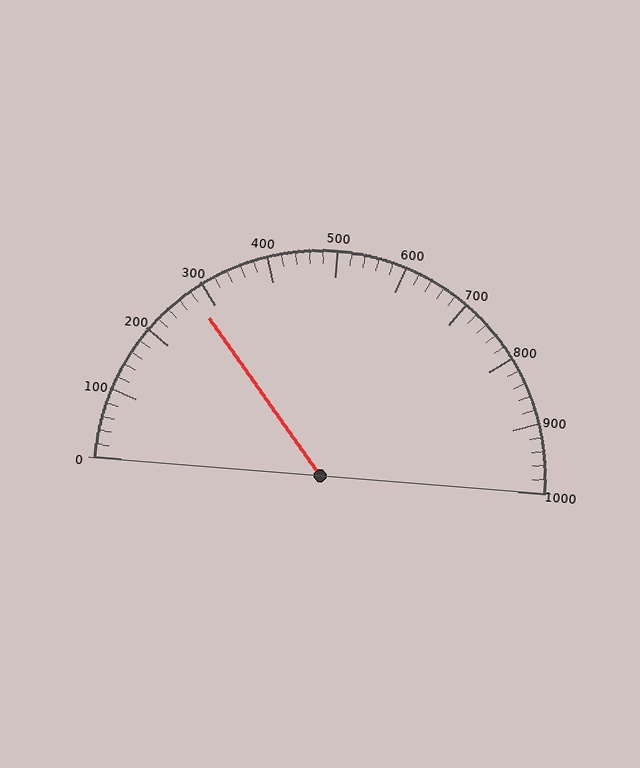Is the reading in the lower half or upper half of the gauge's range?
The reading is in the lower half of the range (0 to 1000).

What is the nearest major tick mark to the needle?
The nearest major tick mark is 300.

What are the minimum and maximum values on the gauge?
The gauge ranges from 0 to 1000.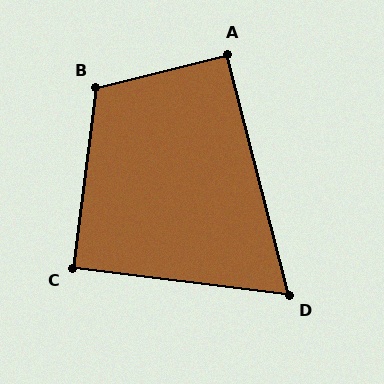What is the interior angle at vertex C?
Approximately 90 degrees (approximately right).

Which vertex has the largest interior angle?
B, at approximately 112 degrees.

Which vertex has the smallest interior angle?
D, at approximately 68 degrees.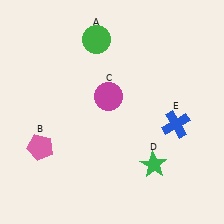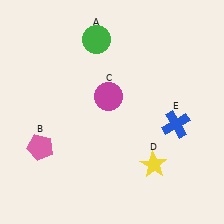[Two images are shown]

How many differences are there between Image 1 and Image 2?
There is 1 difference between the two images.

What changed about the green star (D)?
In Image 1, D is green. In Image 2, it changed to yellow.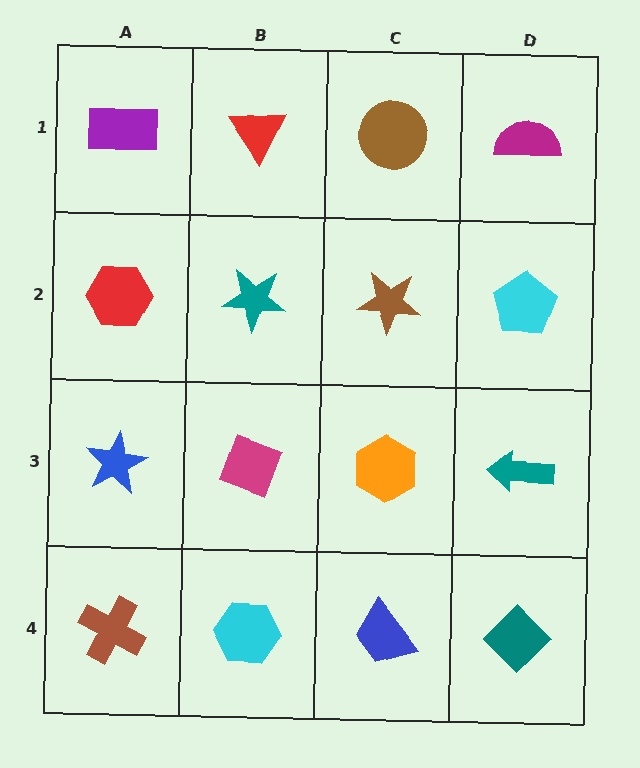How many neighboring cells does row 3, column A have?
3.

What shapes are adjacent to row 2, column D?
A magenta semicircle (row 1, column D), a teal arrow (row 3, column D), a brown star (row 2, column C).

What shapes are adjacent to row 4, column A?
A blue star (row 3, column A), a cyan hexagon (row 4, column B).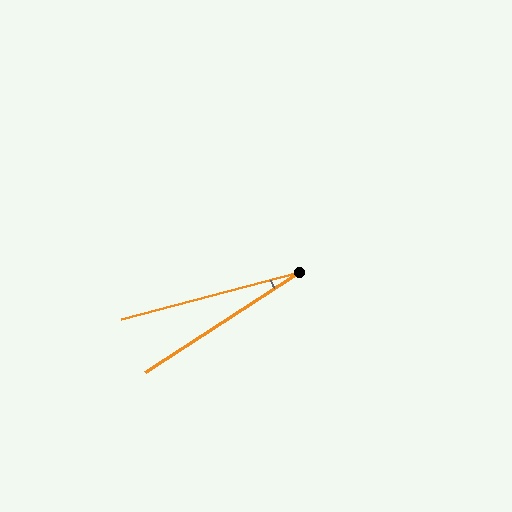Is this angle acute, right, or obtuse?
It is acute.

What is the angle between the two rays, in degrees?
Approximately 18 degrees.